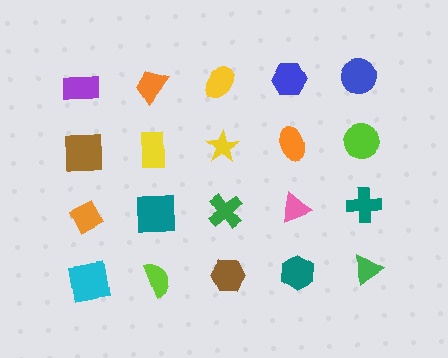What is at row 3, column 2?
A teal square.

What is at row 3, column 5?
A teal cross.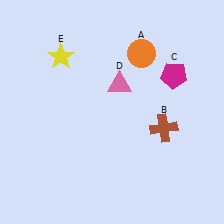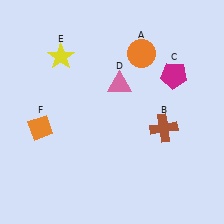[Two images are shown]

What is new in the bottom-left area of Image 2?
An orange diamond (F) was added in the bottom-left area of Image 2.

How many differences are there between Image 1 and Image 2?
There is 1 difference between the two images.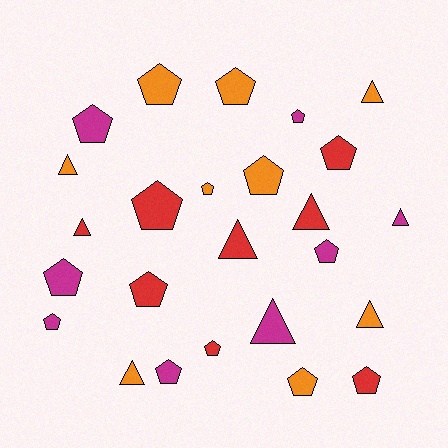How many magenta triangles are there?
There are 2 magenta triangles.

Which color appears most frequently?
Orange, with 9 objects.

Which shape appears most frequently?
Pentagon, with 16 objects.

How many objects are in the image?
There are 25 objects.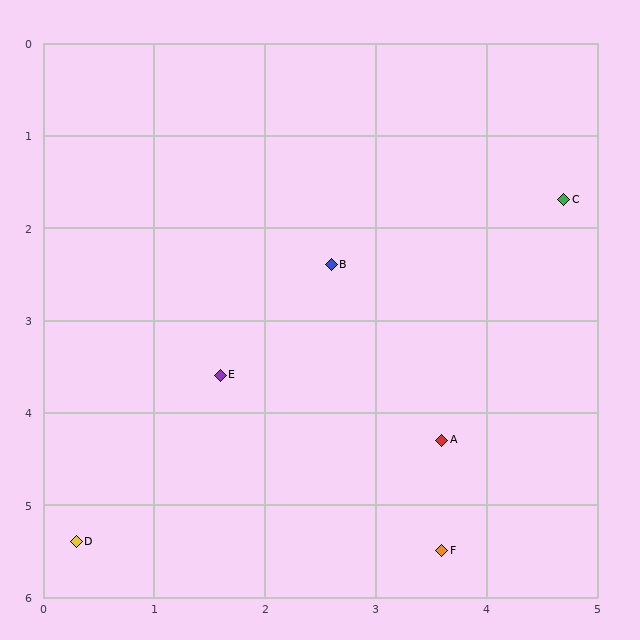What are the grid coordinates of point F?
Point F is at approximately (3.6, 5.5).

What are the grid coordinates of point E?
Point E is at approximately (1.6, 3.6).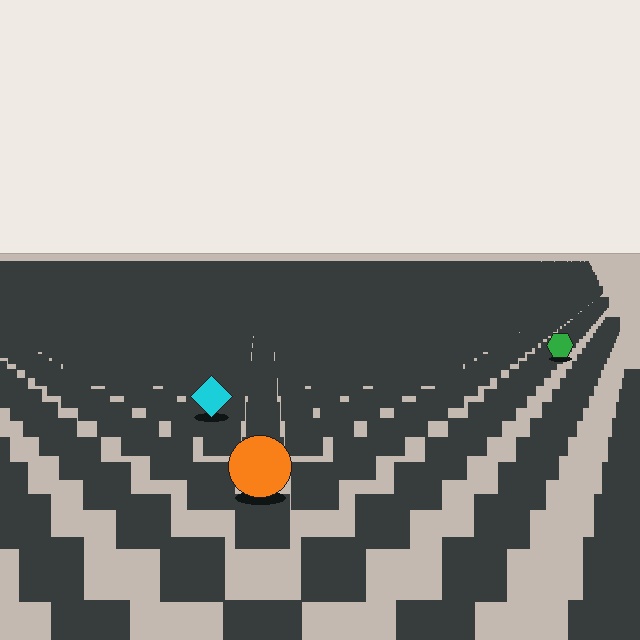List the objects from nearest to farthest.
From nearest to farthest: the orange circle, the cyan diamond, the green hexagon.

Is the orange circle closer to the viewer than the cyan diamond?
Yes. The orange circle is closer — you can tell from the texture gradient: the ground texture is coarser near it.